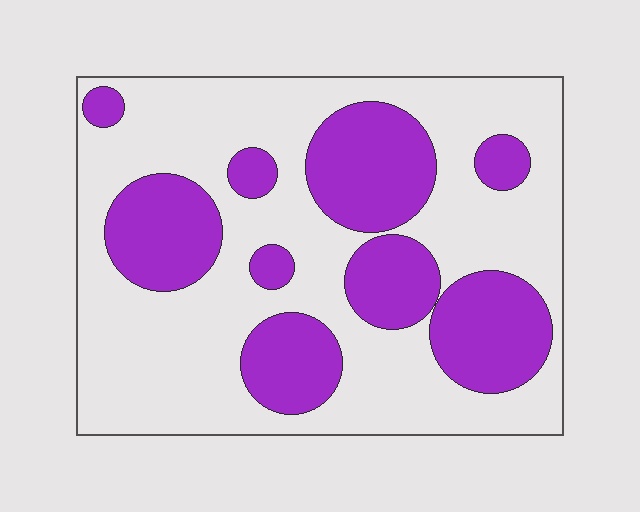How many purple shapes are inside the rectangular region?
9.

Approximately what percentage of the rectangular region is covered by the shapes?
Approximately 35%.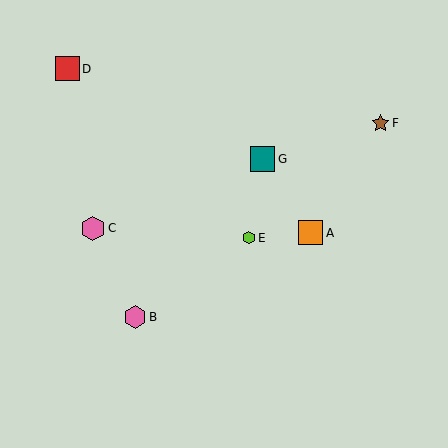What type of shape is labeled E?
Shape E is a lime hexagon.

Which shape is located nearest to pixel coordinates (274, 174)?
The teal square (labeled G) at (262, 159) is nearest to that location.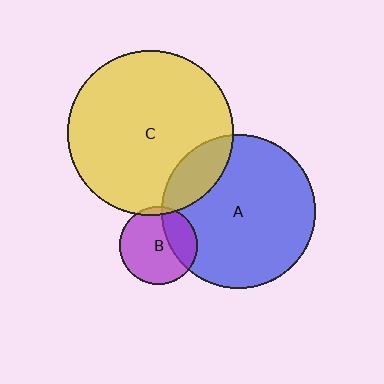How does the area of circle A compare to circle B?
Approximately 3.9 times.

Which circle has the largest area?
Circle C (yellow).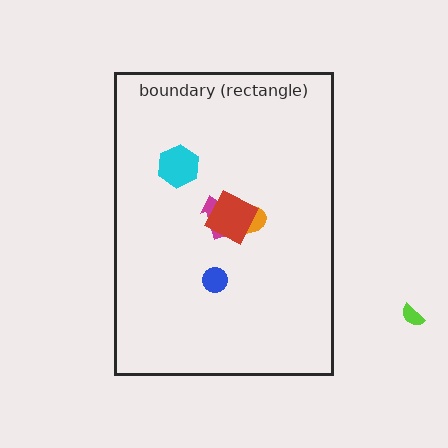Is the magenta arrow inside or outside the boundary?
Inside.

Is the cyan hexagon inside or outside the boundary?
Inside.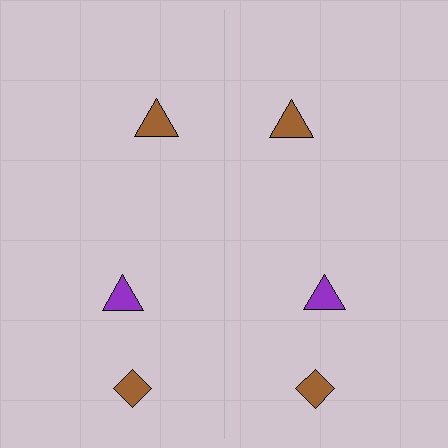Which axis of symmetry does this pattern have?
The pattern has a vertical axis of symmetry running through the center of the image.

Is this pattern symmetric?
Yes, this pattern has bilateral (reflection) symmetry.